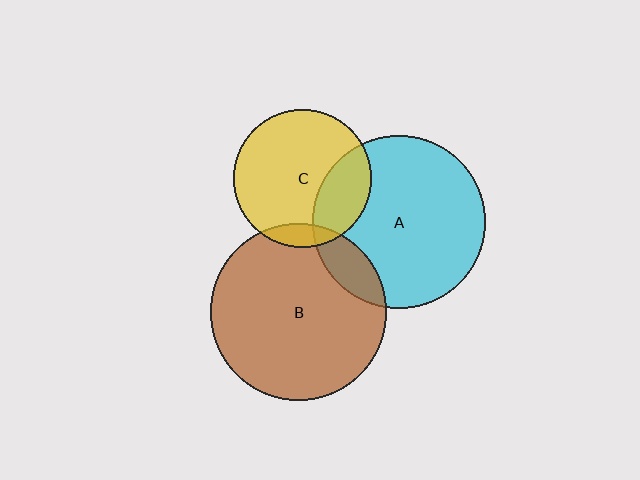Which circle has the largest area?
Circle B (brown).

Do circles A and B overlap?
Yes.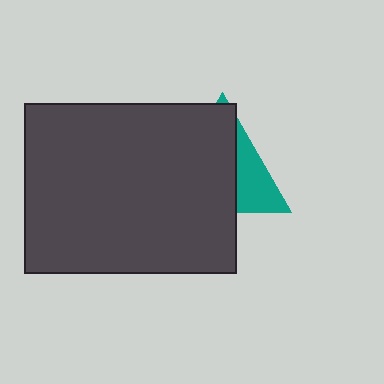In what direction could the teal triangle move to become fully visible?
The teal triangle could move right. That would shift it out from behind the dark gray rectangle entirely.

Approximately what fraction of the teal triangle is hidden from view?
Roughly 68% of the teal triangle is hidden behind the dark gray rectangle.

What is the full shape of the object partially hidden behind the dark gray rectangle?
The partially hidden object is a teal triangle.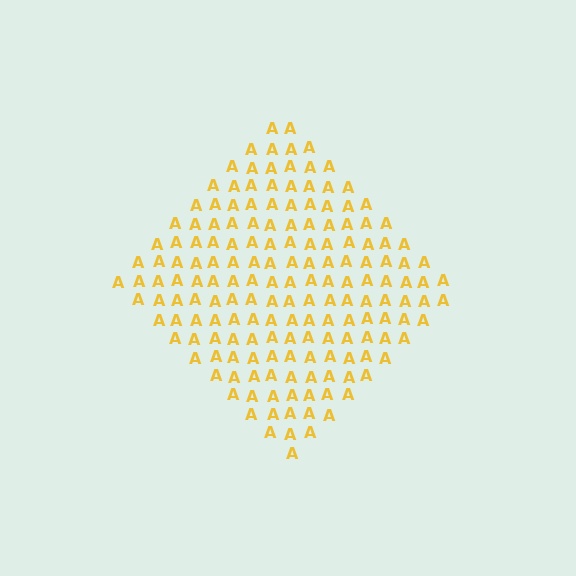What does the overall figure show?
The overall figure shows a diamond.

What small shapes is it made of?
It is made of small letter A's.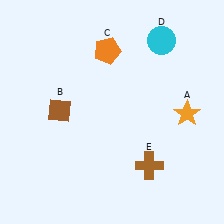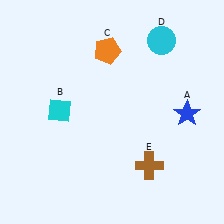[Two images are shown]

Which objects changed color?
A changed from orange to blue. B changed from brown to cyan.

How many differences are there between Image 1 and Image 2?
There are 2 differences between the two images.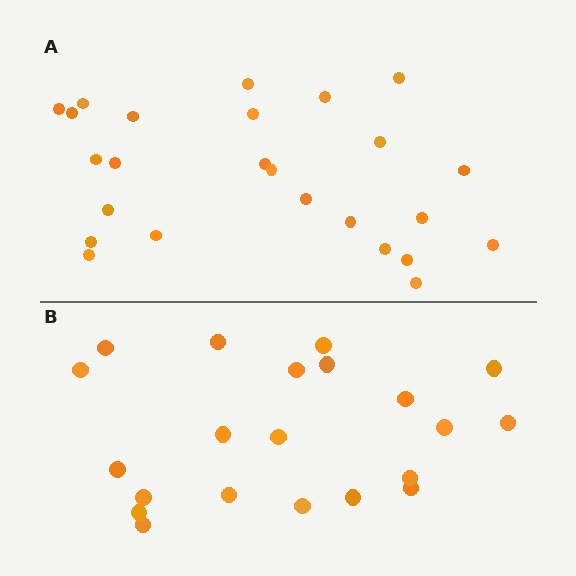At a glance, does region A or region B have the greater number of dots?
Region A (the top region) has more dots.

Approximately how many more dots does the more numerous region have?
Region A has about 4 more dots than region B.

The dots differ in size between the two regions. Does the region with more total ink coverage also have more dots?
No. Region B has more total ink coverage because its dots are larger, but region A actually contains more individual dots. Total area can be misleading — the number of items is what matters here.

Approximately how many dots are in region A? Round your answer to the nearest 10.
About 20 dots. (The exact count is 25, which rounds to 20.)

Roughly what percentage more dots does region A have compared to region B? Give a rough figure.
About 20% more.